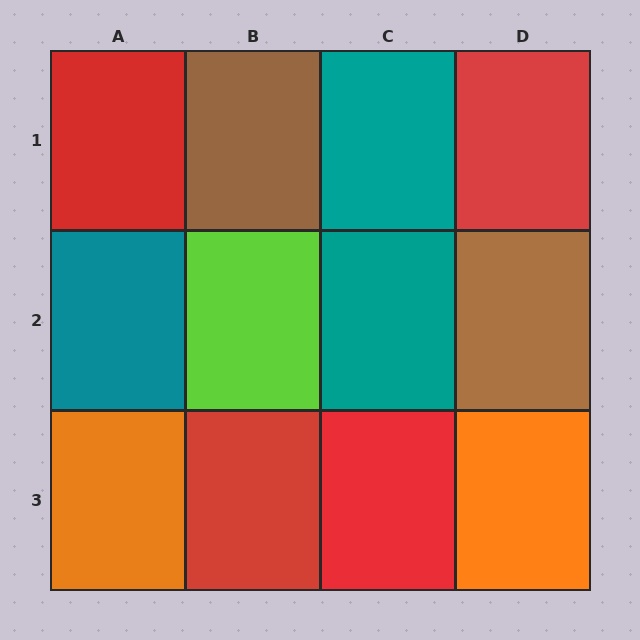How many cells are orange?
2 cells are orange.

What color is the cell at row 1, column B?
Brown.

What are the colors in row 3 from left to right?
Orange, red, red, orange.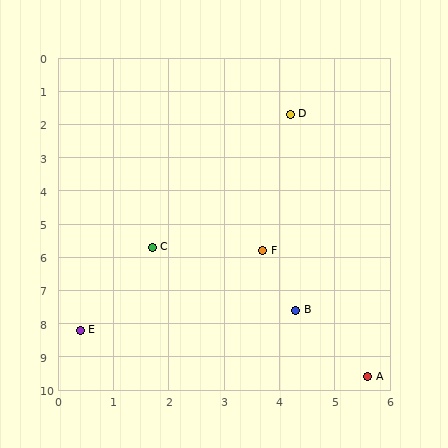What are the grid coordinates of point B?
Point B is at approximately (4.3, 7.6).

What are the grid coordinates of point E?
Point E is at approximately (0.4, 8.2).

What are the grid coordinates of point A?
Point A is at approximately (5.6, 9.6).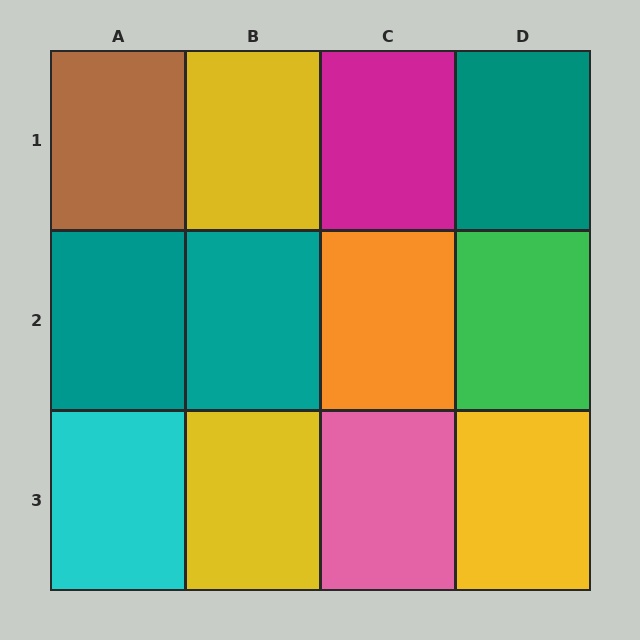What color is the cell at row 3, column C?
Pink.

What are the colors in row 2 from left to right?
Teal, teal, orange, green.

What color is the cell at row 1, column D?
Teal.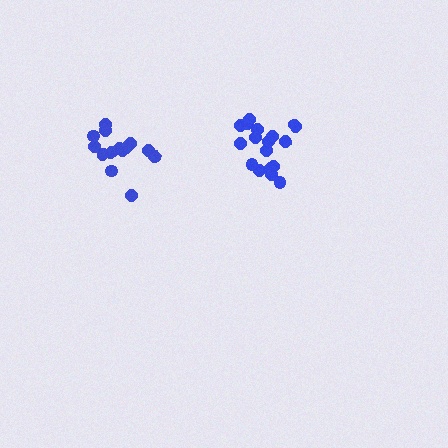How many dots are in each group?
Group 1: 18 dots, Group 2: 14 dots (32 total).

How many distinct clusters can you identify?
There are 2 distinct clusters.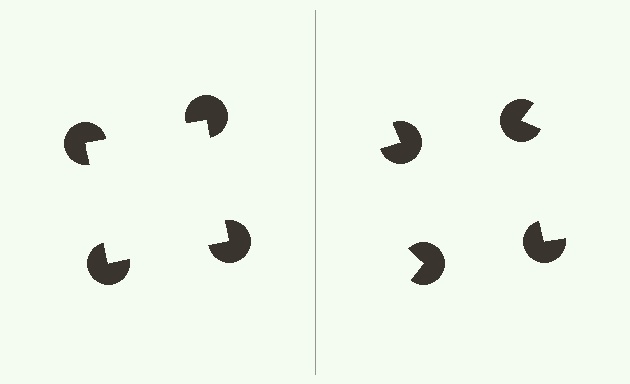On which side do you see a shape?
An illusory square appears on the left side. On the right side the wedge cuts are rotated, so no coherent shape forms.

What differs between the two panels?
The pac-man discs are positioned identically on both sides; only the wedge orientations differ. On the left they align to a square; on the right they are misaligned.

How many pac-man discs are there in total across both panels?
8 — 4 on each side.